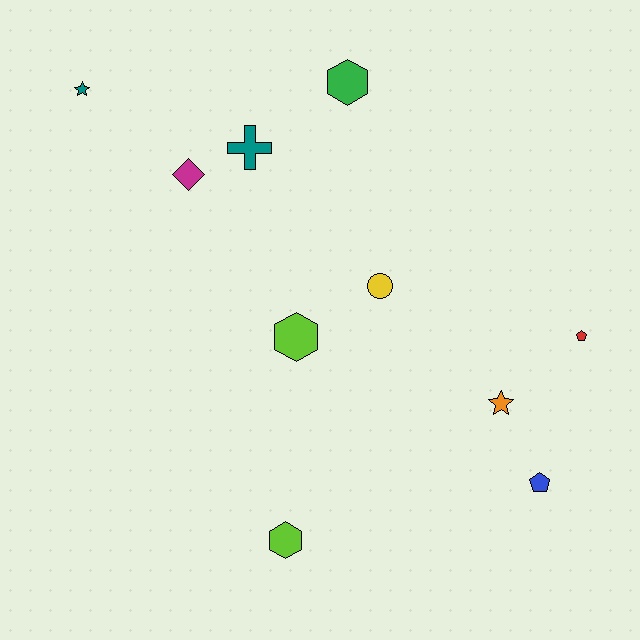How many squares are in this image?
There are no squares.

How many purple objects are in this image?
There are no purple objects.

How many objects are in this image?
There are 10 objects.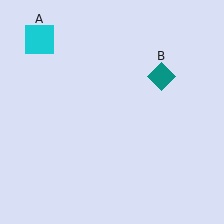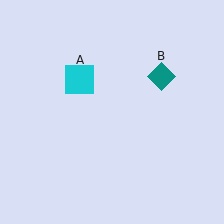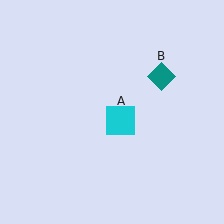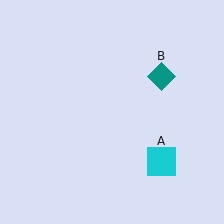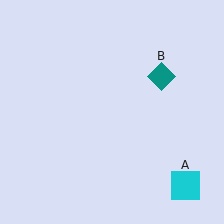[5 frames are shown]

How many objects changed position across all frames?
1 object changed position: cyan square (object A).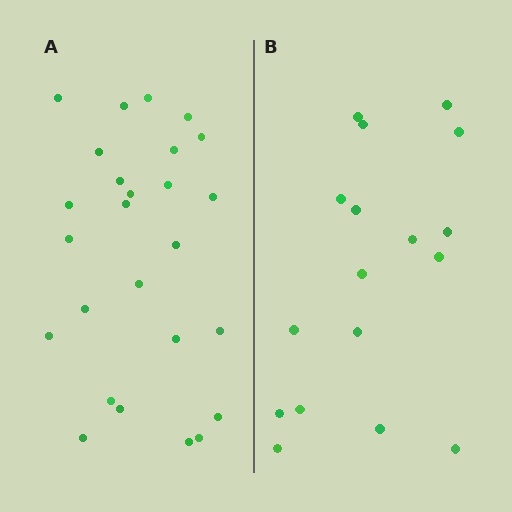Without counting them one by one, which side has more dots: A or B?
Region A (the left region) has more dots.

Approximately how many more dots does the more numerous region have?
Region A has roughly 8 or so more dots than region B.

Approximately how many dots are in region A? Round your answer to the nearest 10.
About 30 dots. (The exact count is 26, which rounds to 30.)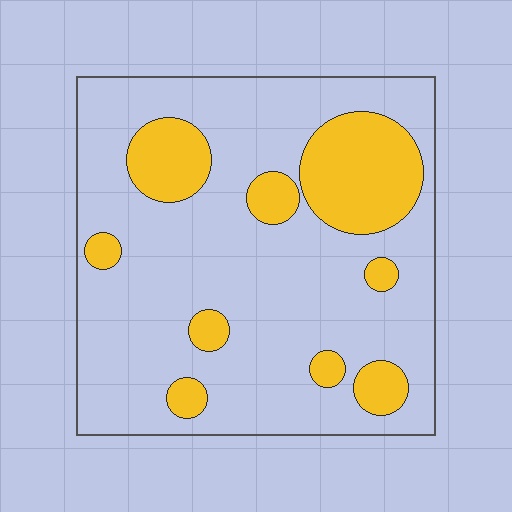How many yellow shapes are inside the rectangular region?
9.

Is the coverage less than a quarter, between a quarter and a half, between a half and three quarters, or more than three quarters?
Less than a quarter.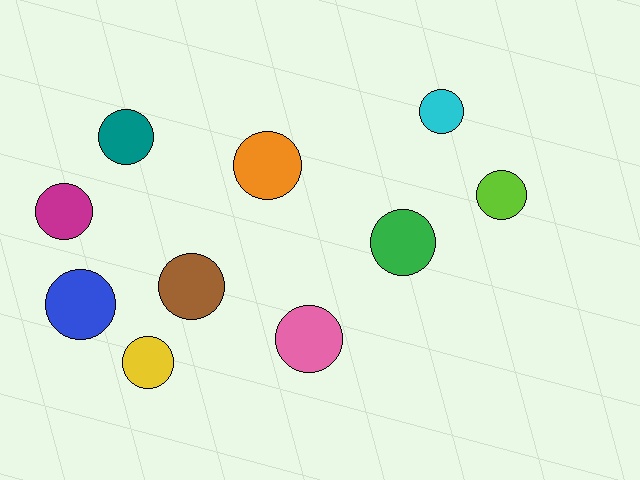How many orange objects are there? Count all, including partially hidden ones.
There is 1 orange object.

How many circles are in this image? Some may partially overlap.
There are 10 circles.